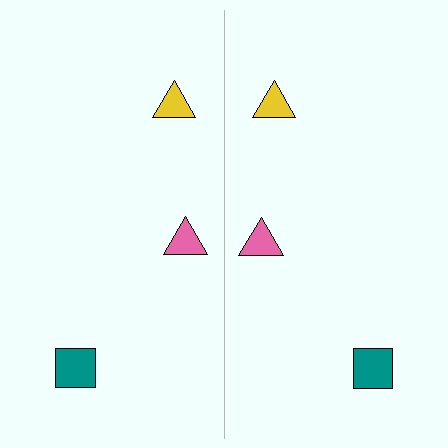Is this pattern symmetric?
Yes, this pattern has bilateral (reflection) symmetry.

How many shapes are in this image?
There are 6 shapes in this image.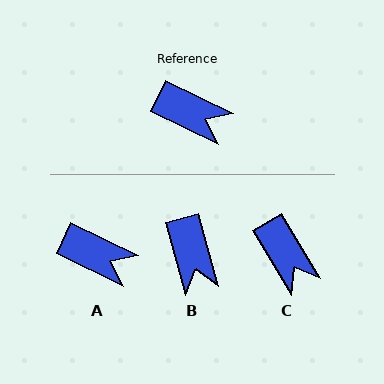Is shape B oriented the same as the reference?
No, it is off by about 49 degrees.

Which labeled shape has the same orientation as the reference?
A.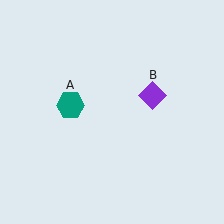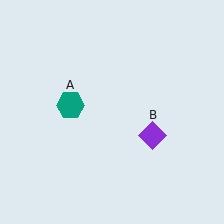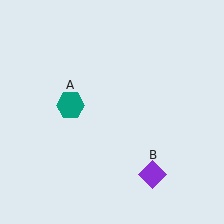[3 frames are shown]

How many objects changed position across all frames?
1 object changed position: purple diamond (object B).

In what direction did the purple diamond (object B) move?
The purple diamond (object B) moved down.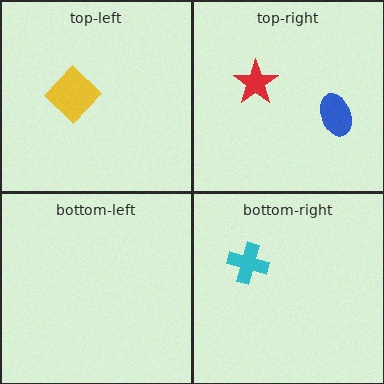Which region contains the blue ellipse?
The top-right region.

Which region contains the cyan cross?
The bottom-right region.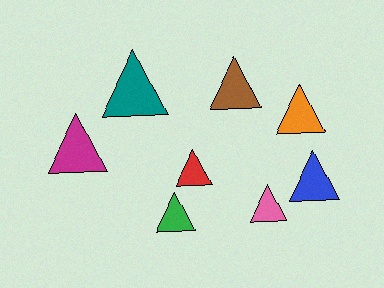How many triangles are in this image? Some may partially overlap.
There are 8 triangles.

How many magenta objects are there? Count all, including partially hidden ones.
There is 1 magenta object.